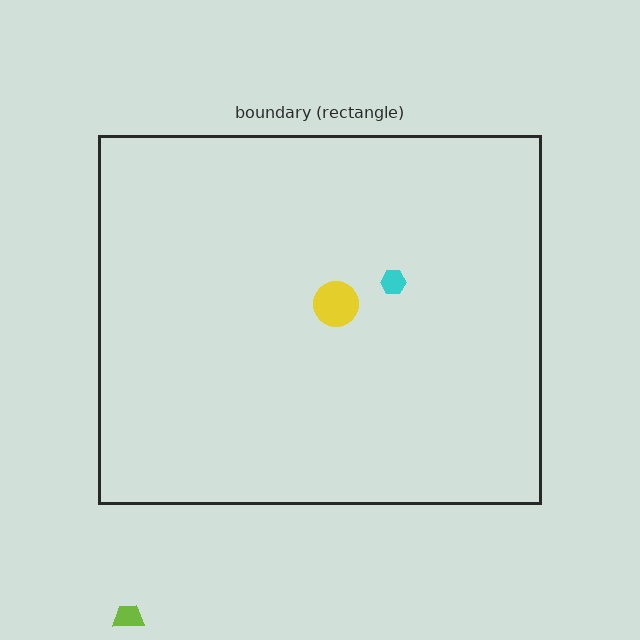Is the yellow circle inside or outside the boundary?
Inside.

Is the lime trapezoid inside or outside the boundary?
Outside.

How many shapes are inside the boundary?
2 inside, 1 outside.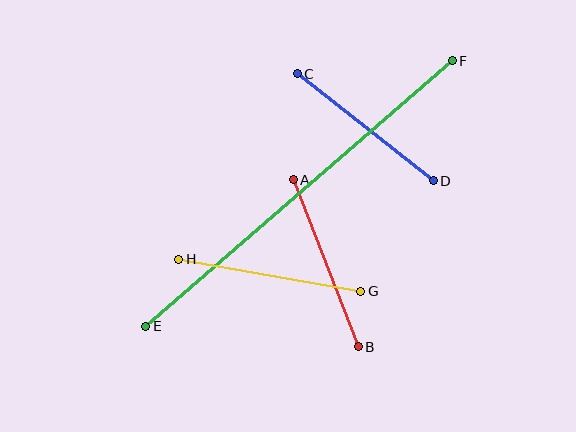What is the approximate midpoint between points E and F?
The midpoint is at approximately (299, 193) pixels.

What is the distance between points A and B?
The distance is approximately 179 pixels.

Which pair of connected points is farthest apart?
Points E and F are farthest apart.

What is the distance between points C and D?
The distance is approximately 173 pixels.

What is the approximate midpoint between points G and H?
The midpoint is at approximately (270, 275) pixels.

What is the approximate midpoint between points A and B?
The midpoint is at approximately (326, 263) pixels.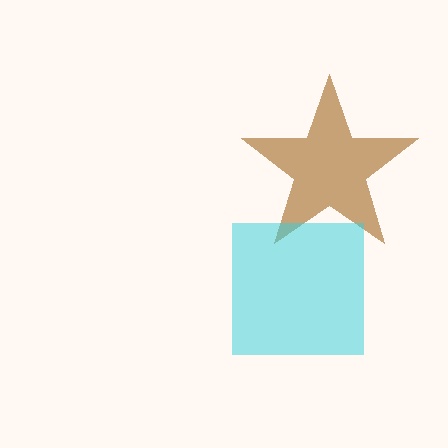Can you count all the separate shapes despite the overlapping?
Yes, there are 2 separate shapes.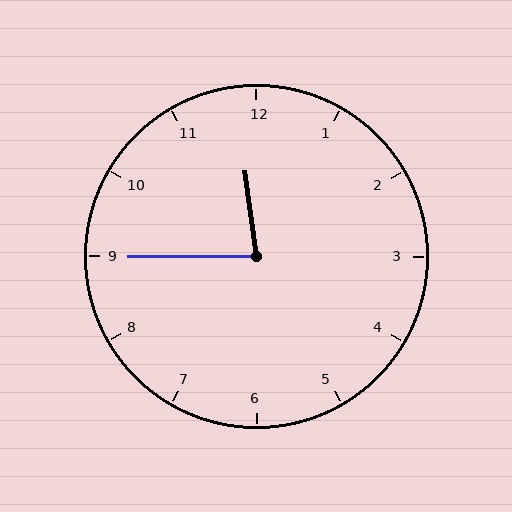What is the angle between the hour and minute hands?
Approximately 82 degrees.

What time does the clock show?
11:45.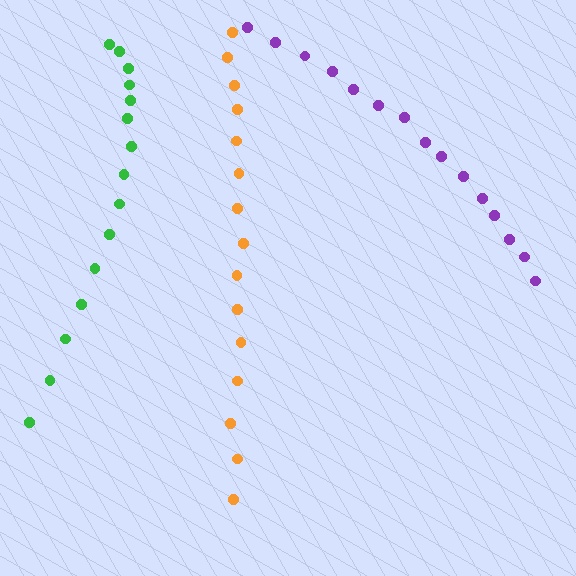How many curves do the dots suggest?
There are 3 distinct paths.